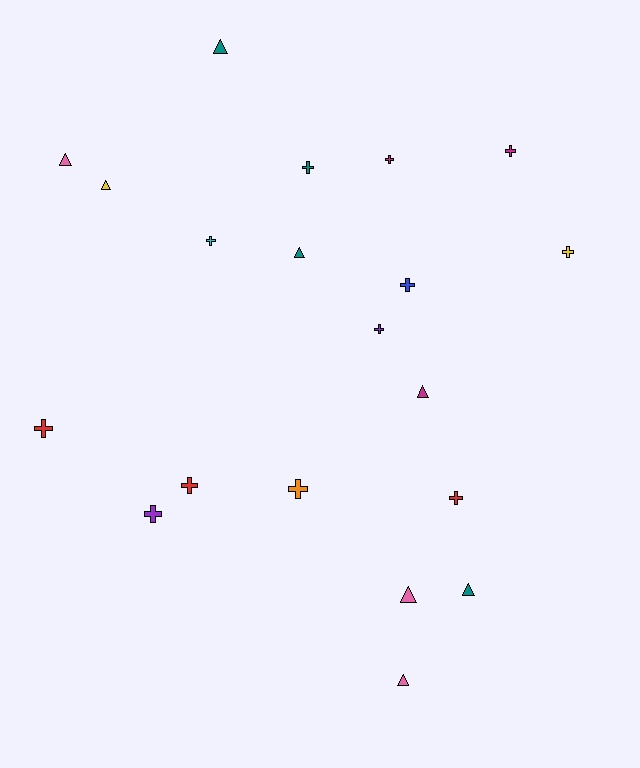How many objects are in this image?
There are 20 objects.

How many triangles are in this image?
There are 8 triangles.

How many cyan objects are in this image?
There is 1 cyan object.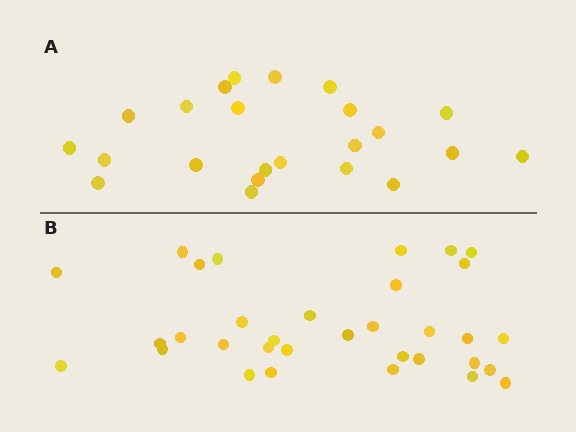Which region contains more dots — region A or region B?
Region B (the bottom region) has more dots.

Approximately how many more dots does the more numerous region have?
Region B has roughly 10 or so more dots than region A.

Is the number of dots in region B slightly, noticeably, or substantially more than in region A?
Region B has noticeably more, but not dramatically so. The ratio is roughly 1.4 to 1.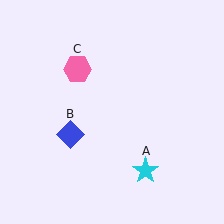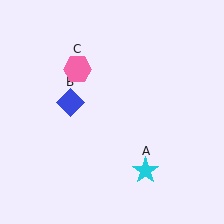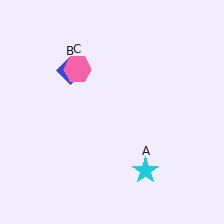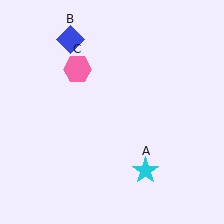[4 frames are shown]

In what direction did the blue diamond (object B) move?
The blue diamond (object B) moved up.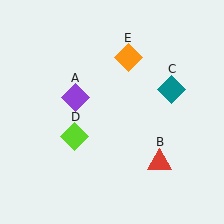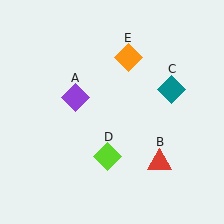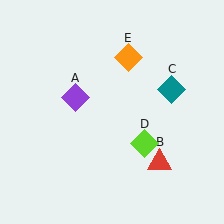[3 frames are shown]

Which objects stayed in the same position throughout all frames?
Purple diamond (object A) and red triangle (object B) and teal diamond (object C) and orange diamond (object E) remained stationary.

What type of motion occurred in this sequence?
The lime diamond (object D) rotated counterclockwise around the center of the scene.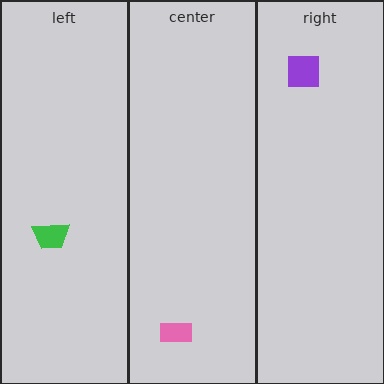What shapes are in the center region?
The pink rectangle.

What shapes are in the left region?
The green trapezoid.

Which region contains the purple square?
The right region.